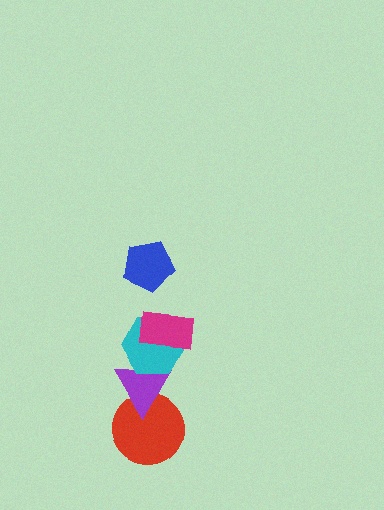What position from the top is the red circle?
The red circle is 5th from the top.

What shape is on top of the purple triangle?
The cyan hexagon is on top of the purple triangle.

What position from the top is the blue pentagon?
The blue pentagon is 1st from the top.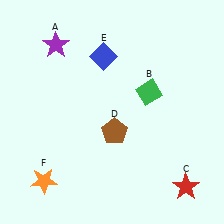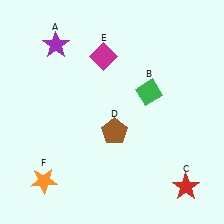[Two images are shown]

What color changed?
The diamond (E) changed from blue in Image 1 to magenta in Image 2.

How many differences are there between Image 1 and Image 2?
There is 1 difference between the two images.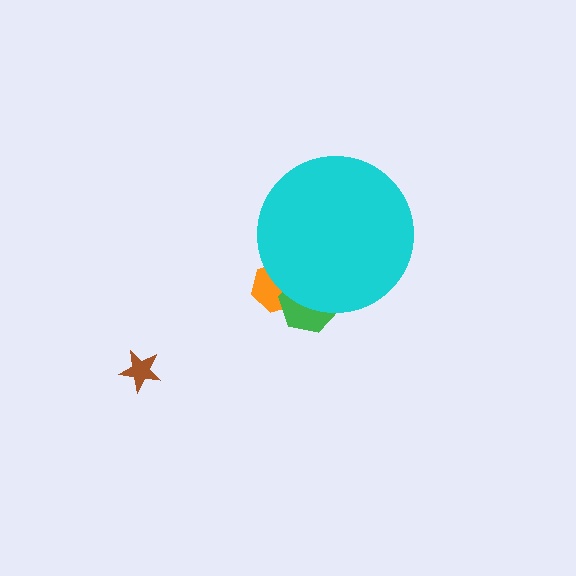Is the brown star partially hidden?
No, the brown star is fully visible.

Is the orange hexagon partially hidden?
Yes, the orange hexagon is partially hidden behind the cyan circle.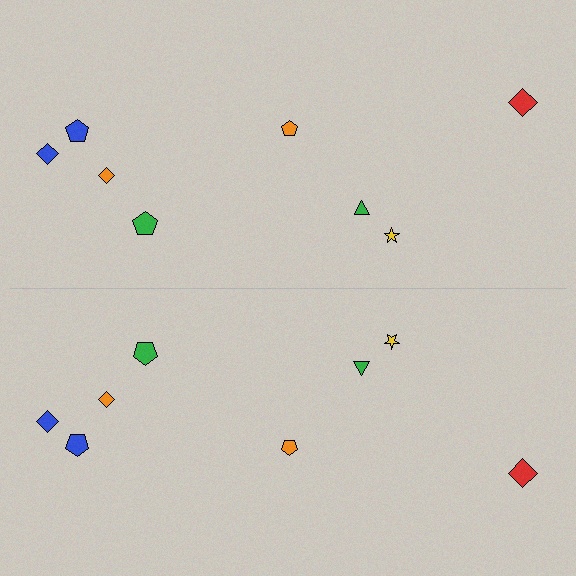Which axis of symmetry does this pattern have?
The pattern has a horizontal axis of symmetry running through the center of the image.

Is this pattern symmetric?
Yes, this pattern has bilateral (reflection) symmetry.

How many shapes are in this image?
There are 16 shapes in this image.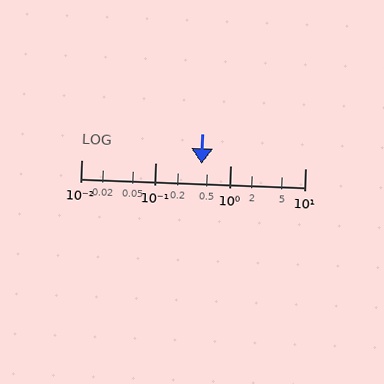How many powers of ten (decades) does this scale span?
The scale spans 3 decades, from 0.01 to 10.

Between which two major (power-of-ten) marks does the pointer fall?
The pointer is between 0.1 and 1.